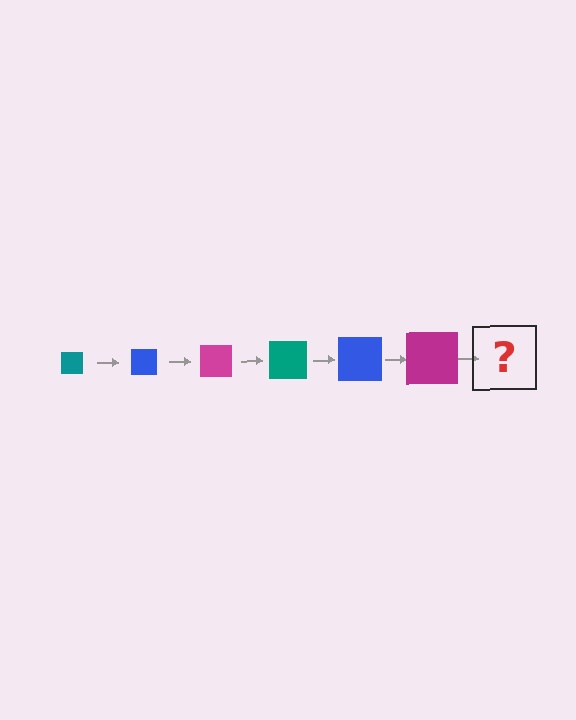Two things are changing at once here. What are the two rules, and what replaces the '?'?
The two rules are that the square grows larger each step and the color cycles through teal, blue, and magenta. The '?' should be a teal square, larger than the previous one.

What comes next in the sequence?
The next element should be a teal square, larger than the previous one.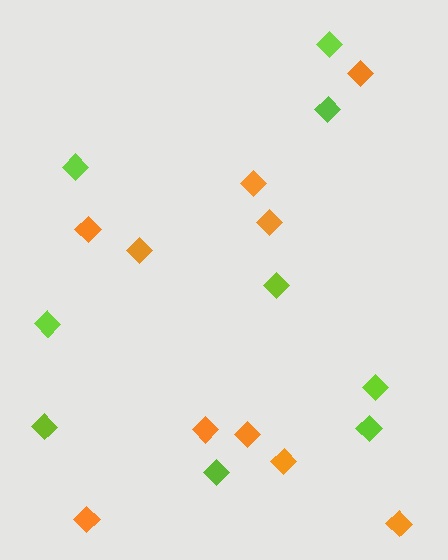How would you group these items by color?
There are 2 groups: one group of lime diamonds (9) and one group of orange diamonds (10).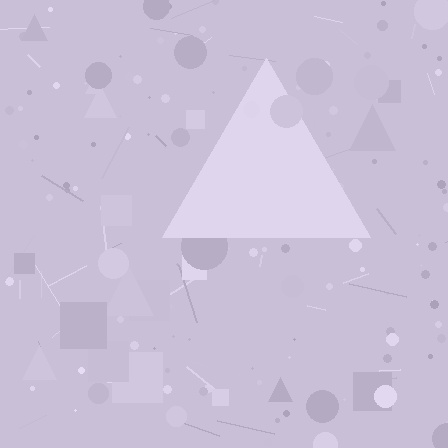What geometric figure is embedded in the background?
A triangle is embedded in the background.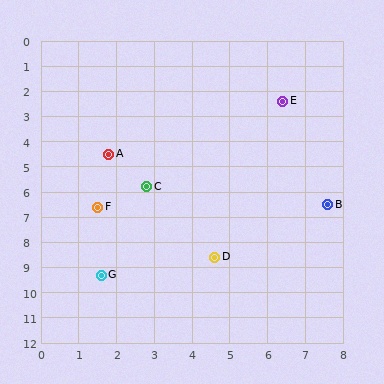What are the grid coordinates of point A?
Point A is at approximately (1.8, 4.5).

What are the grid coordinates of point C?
Point C is at approximately (2.8, 5.8).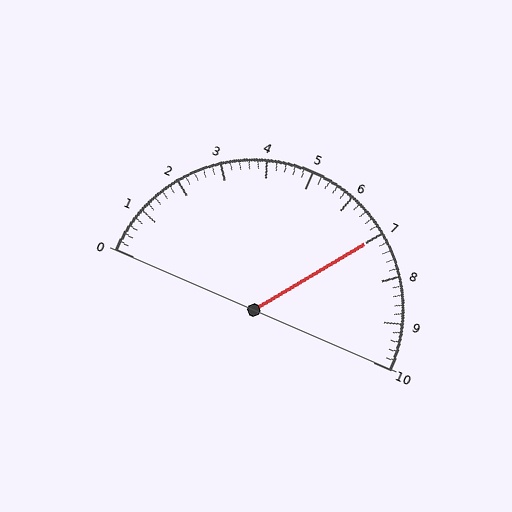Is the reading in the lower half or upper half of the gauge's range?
The reading is in the upper half of the range (0 to 10).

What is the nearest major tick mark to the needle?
The nearest major tick mark is 7.